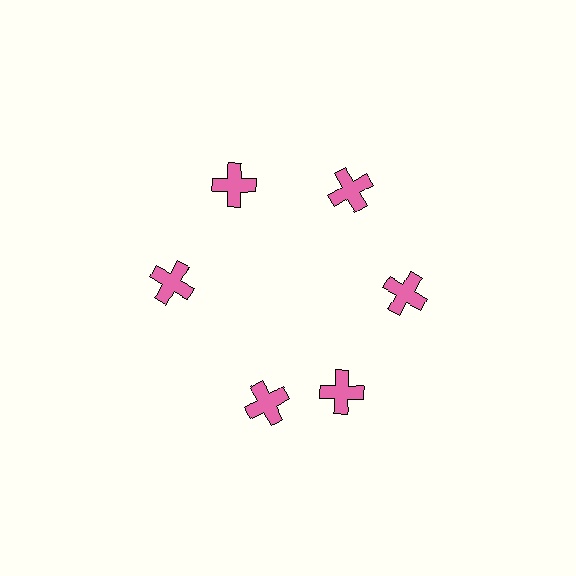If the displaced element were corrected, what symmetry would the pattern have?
It would have 6-fold rotational symmetry — the pattern would map onto itself every 60 degrees.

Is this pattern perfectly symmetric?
No. The 6 pink crosses are arranged in a ring, but one element near the 7 o'clock position is rotated out of alignment along the ring, breaking the 6-fold rotational symmetry.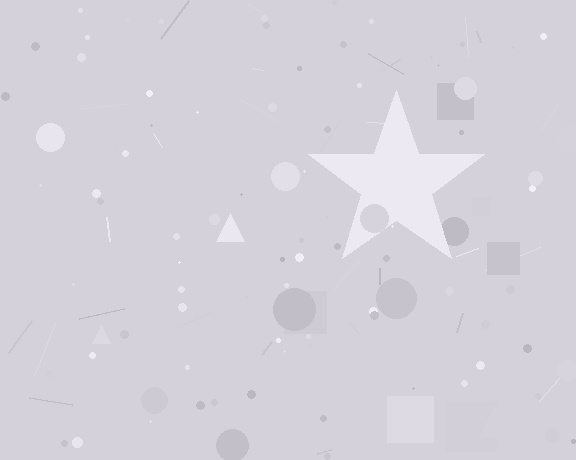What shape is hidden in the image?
A star is hidden in the image.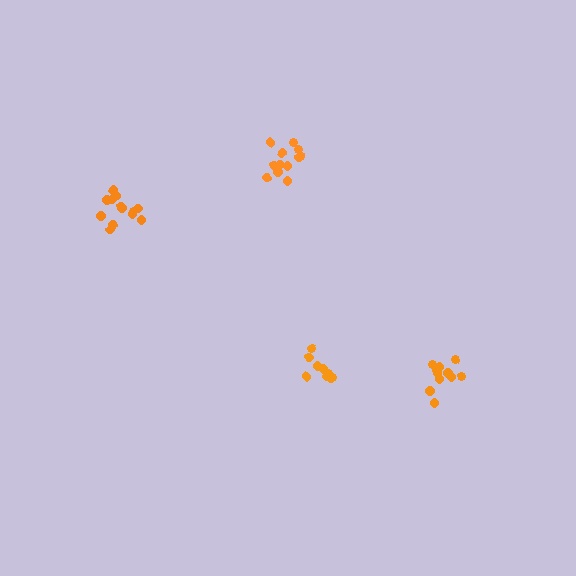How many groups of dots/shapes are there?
There are 4 groups.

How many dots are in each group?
Group 1: 11 dots, Group 2: 9 dots, Group 3: 12 dots, Group 4: 13 dots (45 total).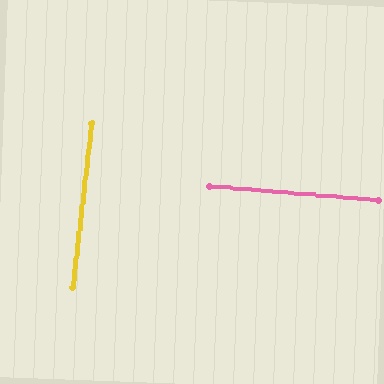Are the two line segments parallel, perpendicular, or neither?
Perpendicular — they meet at approximately 88°.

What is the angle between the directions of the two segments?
Approximately 88 degrees.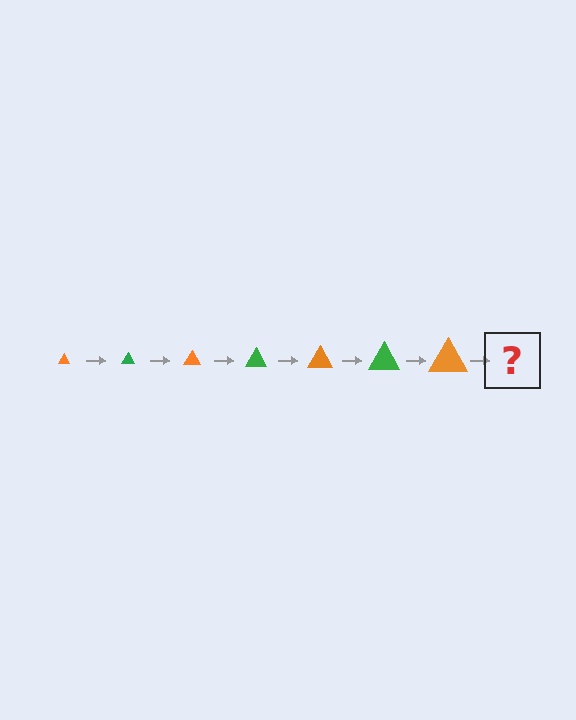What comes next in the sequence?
The next element should be a green triangle, larger than the previous one.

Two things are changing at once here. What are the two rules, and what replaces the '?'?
The two rules are that the triangle grows larger each step and the color cycles through orange and green. The '?' should be a green triangle, larger than the previous one.